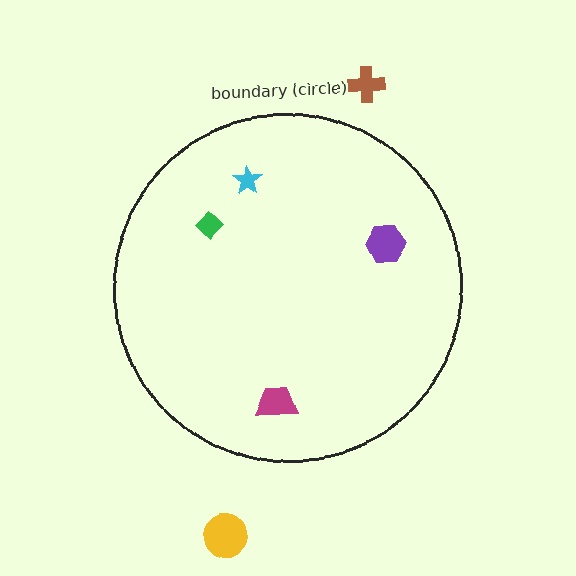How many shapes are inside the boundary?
4 inside, 2 outside.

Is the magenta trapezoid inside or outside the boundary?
Inside.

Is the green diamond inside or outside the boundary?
Inside.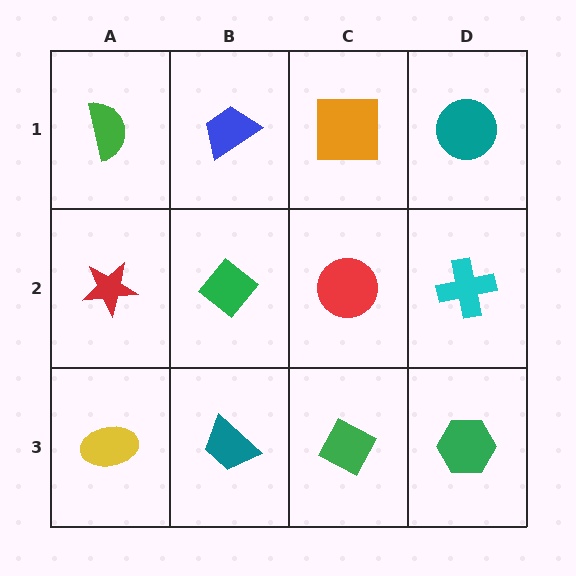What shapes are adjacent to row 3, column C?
A red circle (row 2, column C), a teal trapezoid (row 3, column B), a green hexagon (row 3, column D).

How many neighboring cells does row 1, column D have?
2.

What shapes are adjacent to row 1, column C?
A red circle (row 2, column C), a blue trapezoid (row 1, column B), a teal circle (row 1, column D).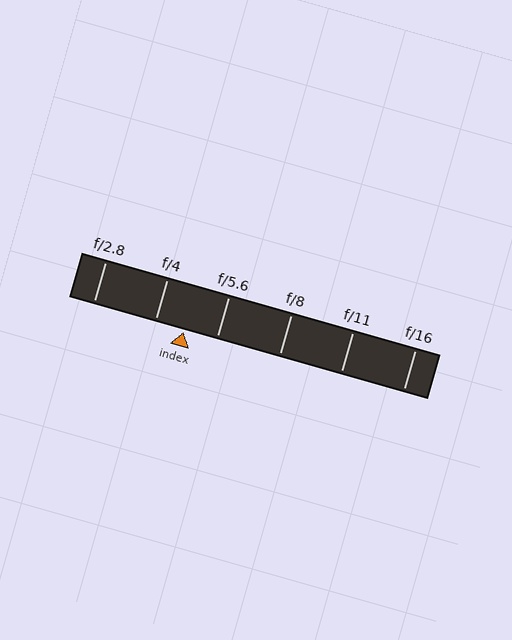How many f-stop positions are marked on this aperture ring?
There are 6 f-stop positions marked.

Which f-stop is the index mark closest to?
The index mark is closest to f/4.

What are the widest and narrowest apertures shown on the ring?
The widest aperture shown is f/2.8 and the narrowest is f/16.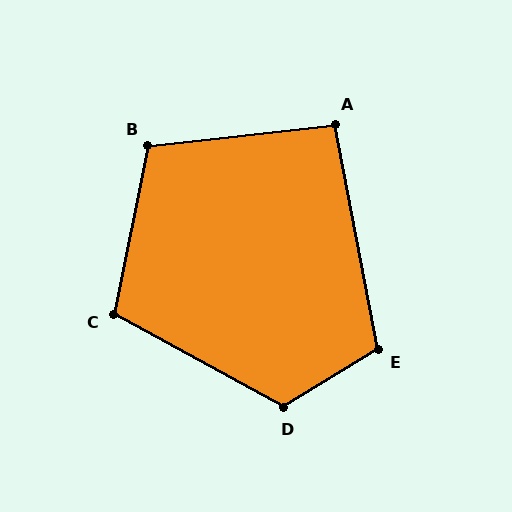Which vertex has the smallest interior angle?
A, at approximately 94 degrees.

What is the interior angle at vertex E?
Approximately 111 degrees (obtuse).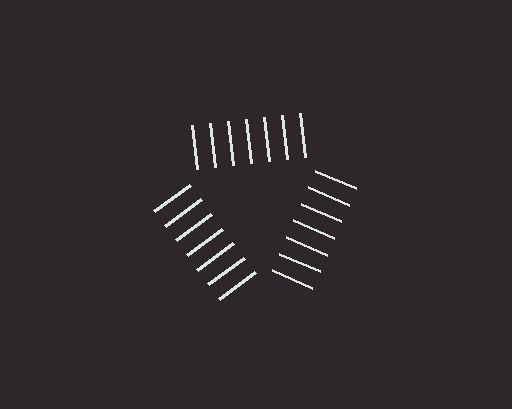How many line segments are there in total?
21 — 7 along each of the 3 edges.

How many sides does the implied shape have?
3 sides — the line-ends trace a triangle.